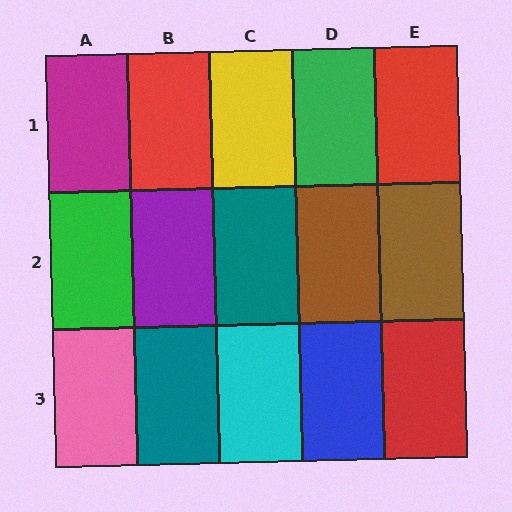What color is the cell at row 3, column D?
Blue.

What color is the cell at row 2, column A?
Green.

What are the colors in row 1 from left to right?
Magenta, red, yellow, green, red.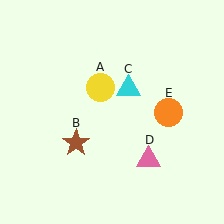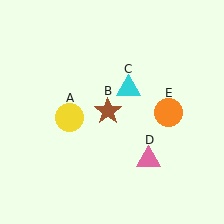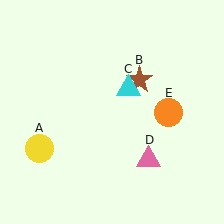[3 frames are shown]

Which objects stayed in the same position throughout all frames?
Cyan triangle (object C) and pink triangle (object D) and orange circle (object E) remained stationary.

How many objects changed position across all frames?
2 objects changed position: yellow circle (object A), brown star (object B).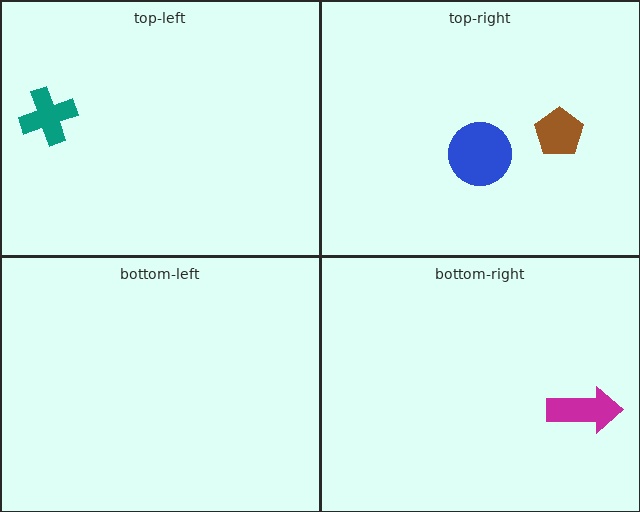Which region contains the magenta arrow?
The bottom-right region.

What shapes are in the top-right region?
The brown pentagon, the blue circle.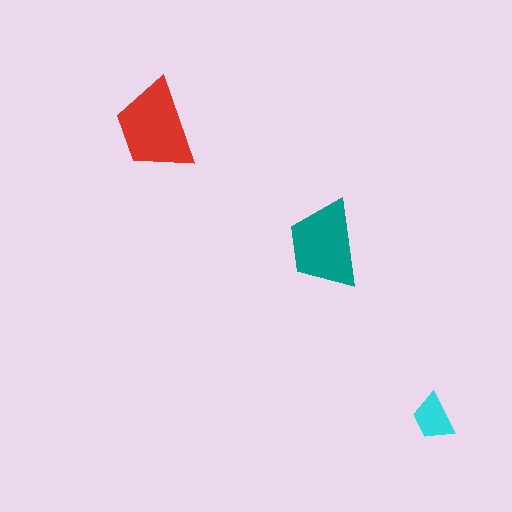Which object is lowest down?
The cyan trapezoid is bottommost.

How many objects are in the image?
There are 3 objects in the image.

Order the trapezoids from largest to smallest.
the red one, the teal one, the cyan one.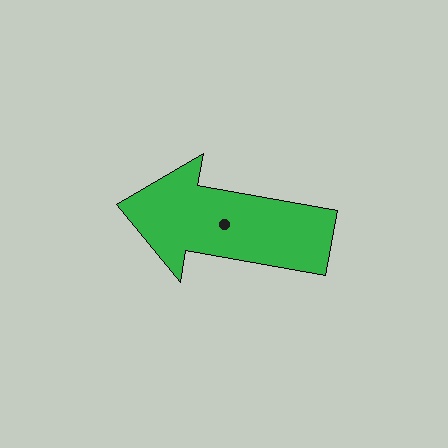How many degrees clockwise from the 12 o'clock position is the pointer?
Approximately 280 degrees.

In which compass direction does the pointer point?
West.